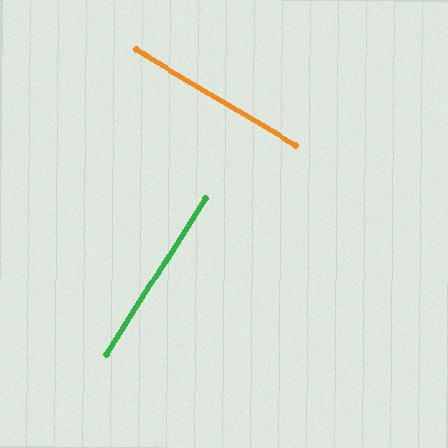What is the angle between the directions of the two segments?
Approximately 88 degrees.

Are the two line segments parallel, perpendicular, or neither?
Perpendicular — they meet at approximately 88°.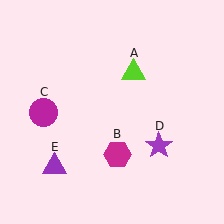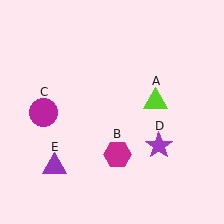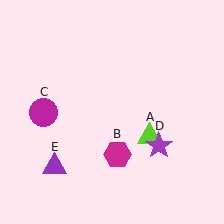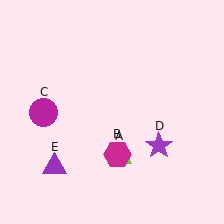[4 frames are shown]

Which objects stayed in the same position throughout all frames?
Magenta hexagon (object B) and magenta circle (object C) and purple star (object D) and purple triangle (object E) remained stationary.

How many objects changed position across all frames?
1 object changed position: lime triangle (object A).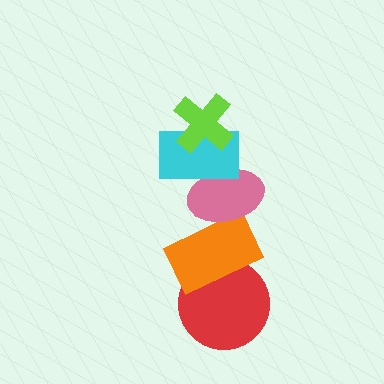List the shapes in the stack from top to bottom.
From top to bottom: the lime cross, the cyan rectangle, the pink ellipse, the orange rectangle, the red circle.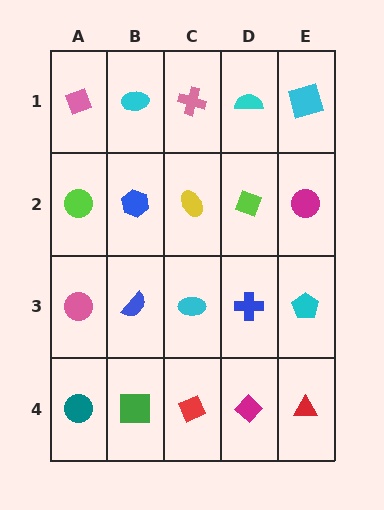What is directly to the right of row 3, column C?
A blue cross.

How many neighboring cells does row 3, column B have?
4.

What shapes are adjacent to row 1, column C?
A yellow ellipse (row 2, column C), a cyan ellipse (row 1, column B), a cyan semicircle (row 1, column D).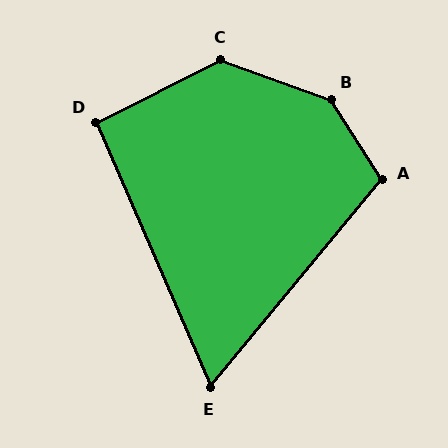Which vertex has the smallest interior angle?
E, at approximately 63 degrees.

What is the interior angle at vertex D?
Approximately 93 degrees (approximately right).